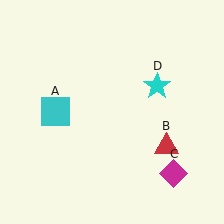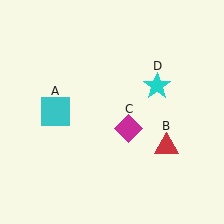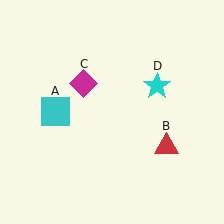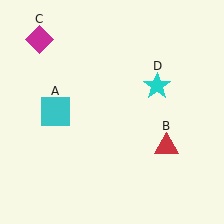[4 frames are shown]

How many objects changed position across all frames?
1 object changed position: magenta diamond (object C).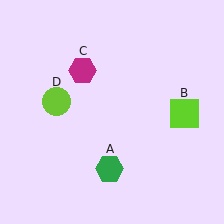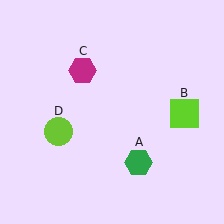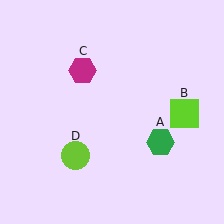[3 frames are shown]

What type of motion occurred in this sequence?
The green hexagon (object A), lime circle (object D) rotated counterclockwise around the center of the scene.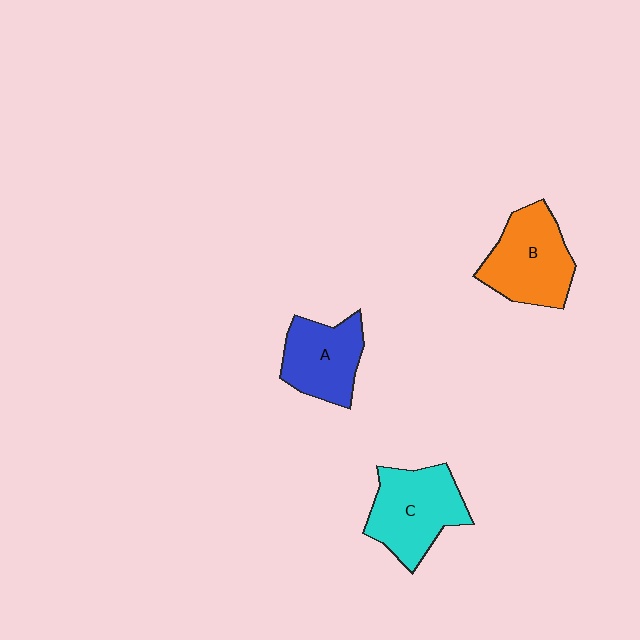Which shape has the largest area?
Shape C (cyan).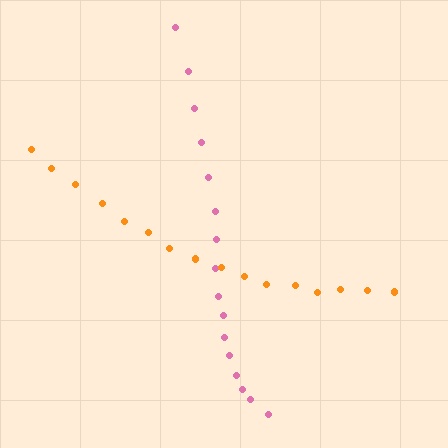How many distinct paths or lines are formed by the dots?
There are 2 distinct paths.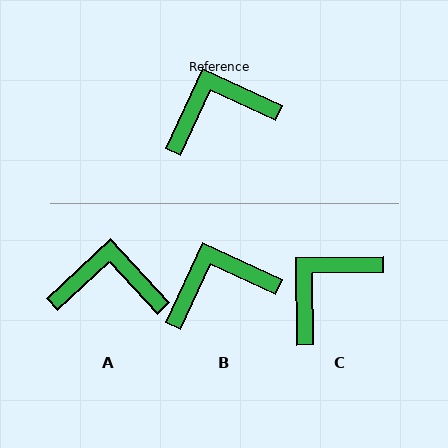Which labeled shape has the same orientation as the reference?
B.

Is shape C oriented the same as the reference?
No, it is off by about 25 degrees.